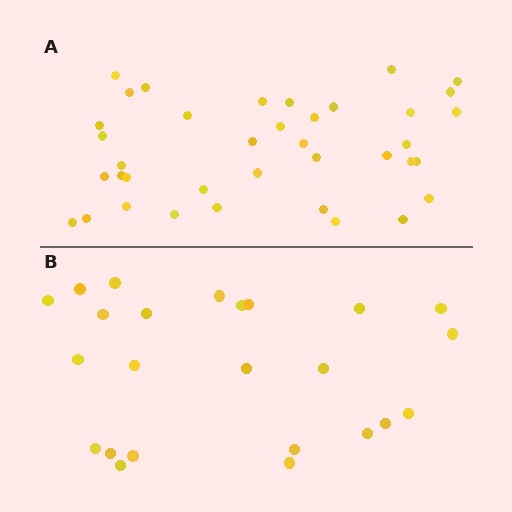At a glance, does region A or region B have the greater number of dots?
Region A (the top region) has more dots.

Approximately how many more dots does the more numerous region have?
Region A has approximately 15 more dots than region B.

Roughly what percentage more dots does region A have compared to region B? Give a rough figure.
About 60% more.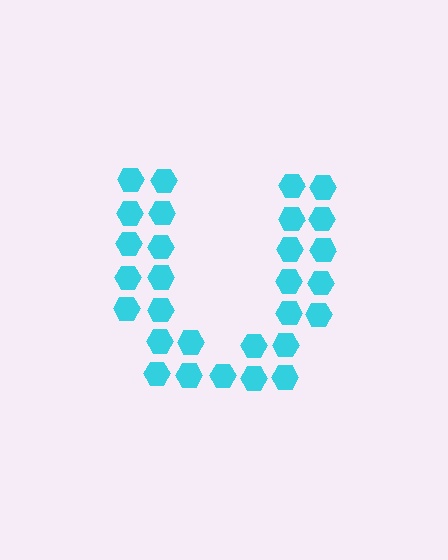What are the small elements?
The small elements are hexagons.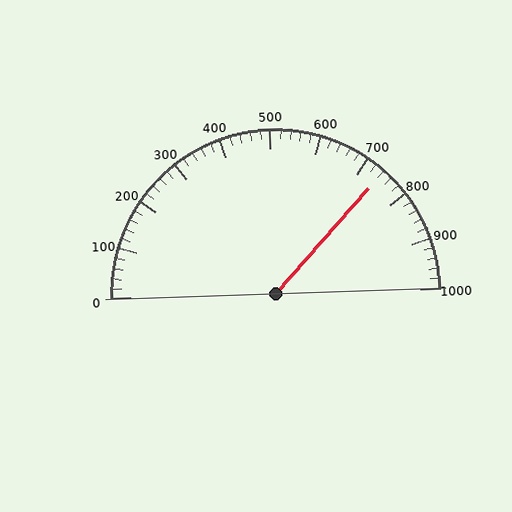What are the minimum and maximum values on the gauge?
The gauge ranges from 0 to 1000.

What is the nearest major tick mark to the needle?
The nearest major tick mark is 700.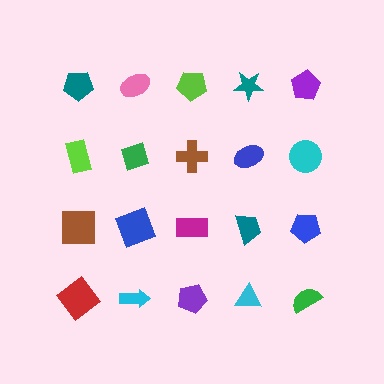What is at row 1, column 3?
A lime pentagon.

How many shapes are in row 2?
5 shapes.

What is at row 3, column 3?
A magenta rectangle.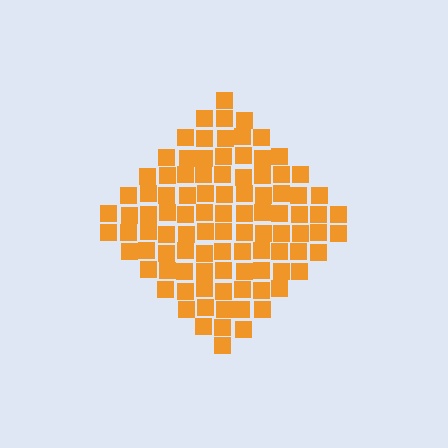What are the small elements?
The small elements are squares.